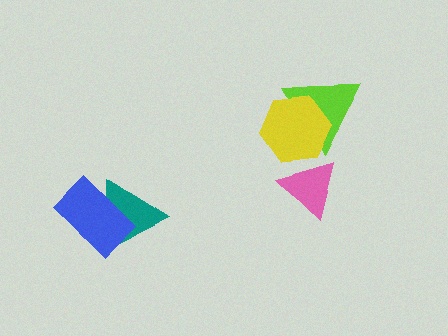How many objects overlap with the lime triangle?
1 object overlaps with the lime triangle.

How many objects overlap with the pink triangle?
1 object overlaps with the pink triangle.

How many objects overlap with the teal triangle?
1 object overlaps with the teal triangle.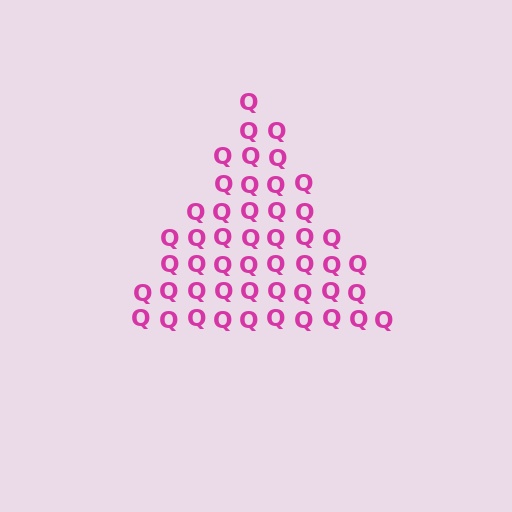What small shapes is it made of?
It is made of small letter Q's.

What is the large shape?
The large shape is a triangle.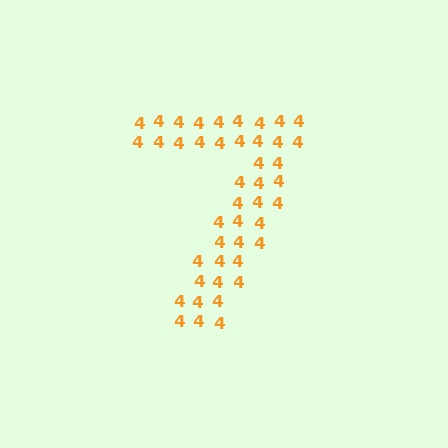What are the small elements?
The small elements are digit 4's.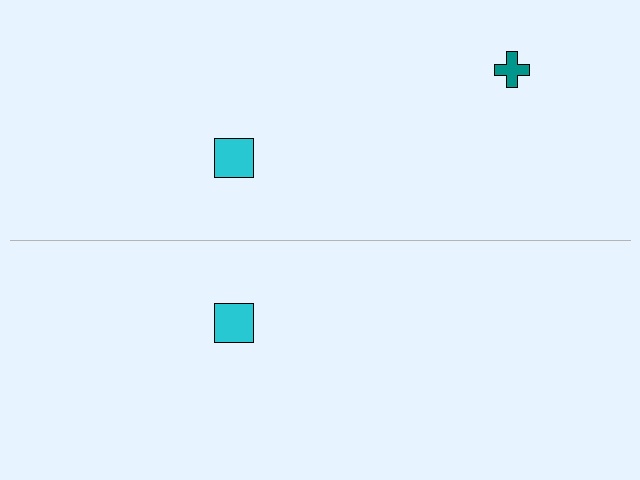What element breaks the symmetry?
A teal cross is missing from the bottom side.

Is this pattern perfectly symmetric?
No, the pattern is not perfectly symmetric. A teal cross is missing from the bottom side.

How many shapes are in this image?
There are 3 shapes in this image.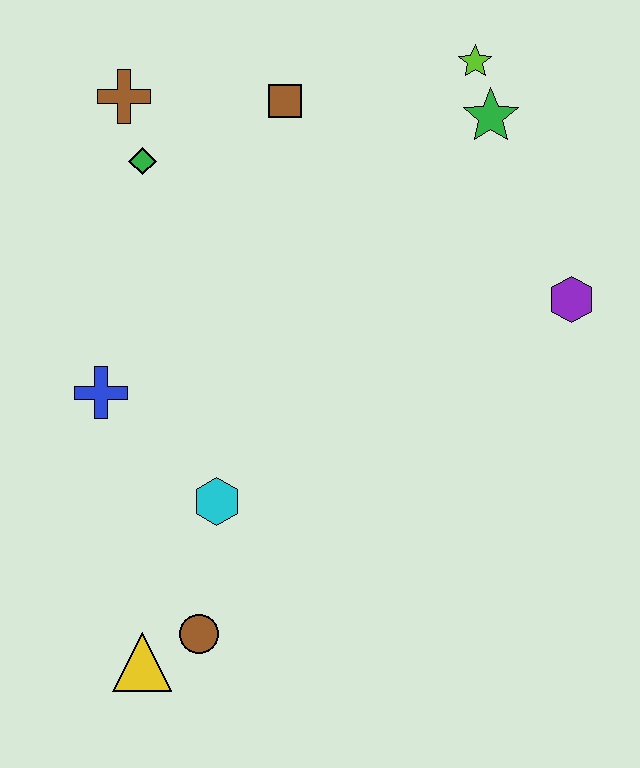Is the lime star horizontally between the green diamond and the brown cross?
No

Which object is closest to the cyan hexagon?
The brown circle is closest to the cyan hexagon.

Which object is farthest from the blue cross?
The lime star is farthest from the blue cross.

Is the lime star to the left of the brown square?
No